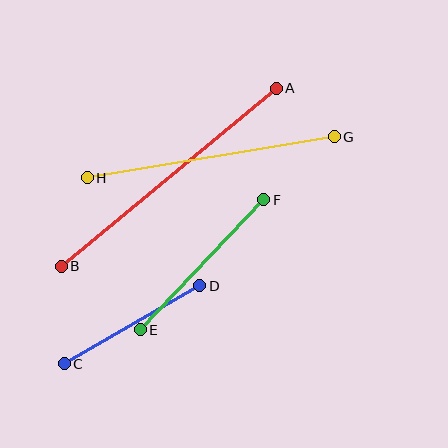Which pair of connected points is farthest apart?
Points A and B are farthest apart.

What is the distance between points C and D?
The distance is approximately 156 pixels.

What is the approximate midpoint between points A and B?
The midpoint is at approximately (169, 177) pixels.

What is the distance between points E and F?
The distance is approximately 179 pixels.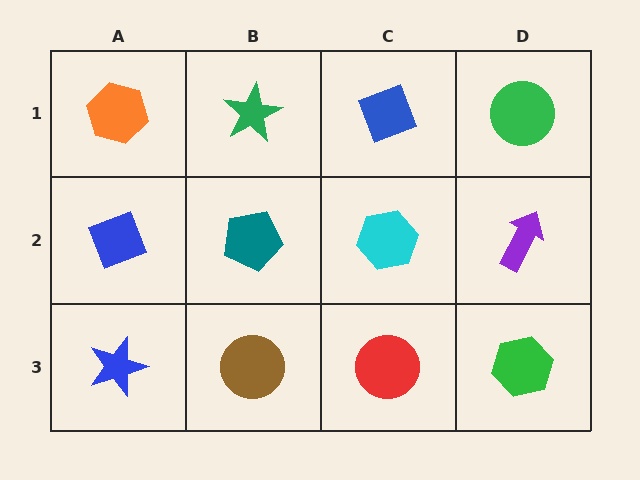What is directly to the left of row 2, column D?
A cyan hexagon.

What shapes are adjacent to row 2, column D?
A green circle (row 1, column D), a green hexagon (row 3, column D), a cyan hexagon (row 2, column C).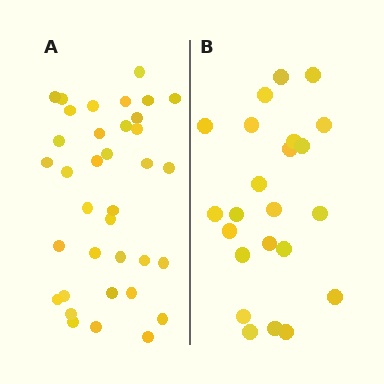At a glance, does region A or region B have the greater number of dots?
Region A (the left region) has more dots.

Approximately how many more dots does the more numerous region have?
Region A has approximately 15 more dots than region B.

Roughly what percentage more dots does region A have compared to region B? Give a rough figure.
About 55% more.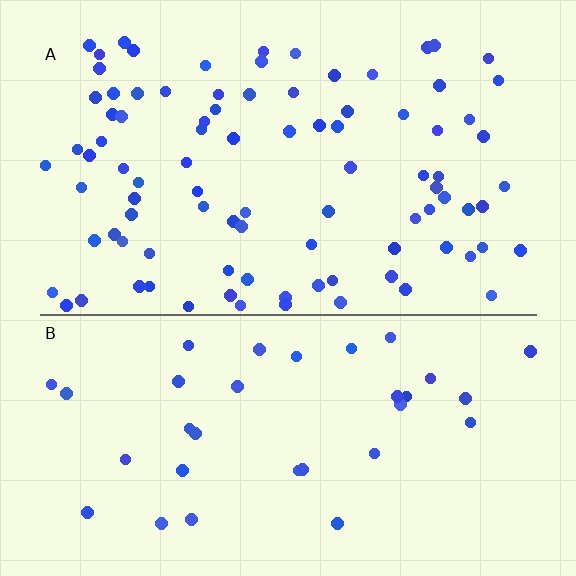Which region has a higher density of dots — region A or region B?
A (the top).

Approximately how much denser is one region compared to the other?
Approximately 2.7× — region A over region B.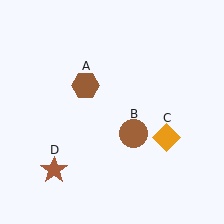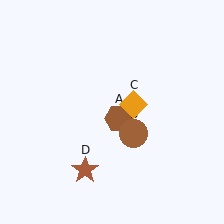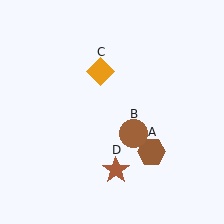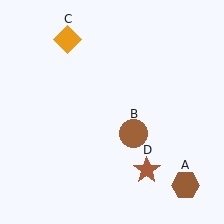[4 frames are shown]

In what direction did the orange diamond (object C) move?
The orange diamond (object C) moved up and to the left.